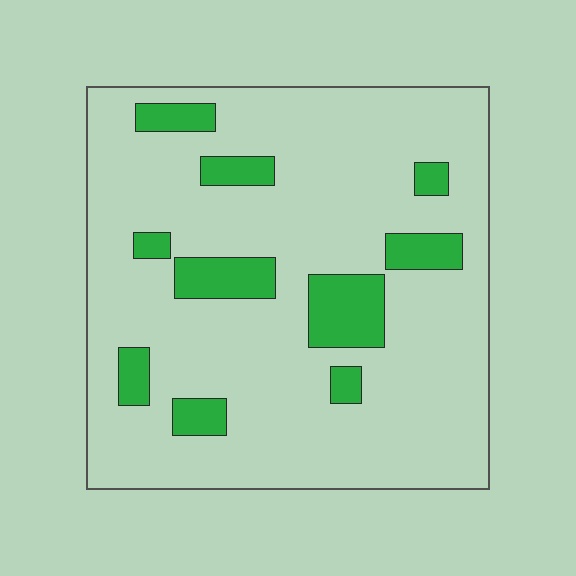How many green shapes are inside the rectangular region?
10.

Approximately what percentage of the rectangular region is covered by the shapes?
Approximately 15%.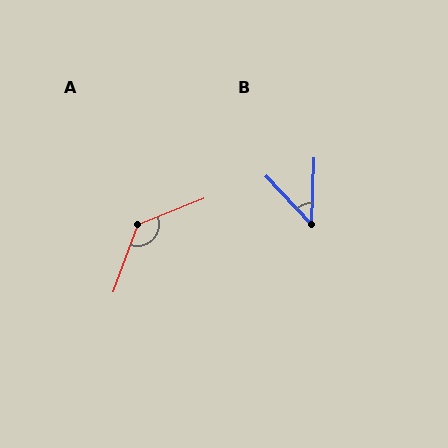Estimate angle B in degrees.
Approximately 45 degrees.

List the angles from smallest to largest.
B (45°), A (131°).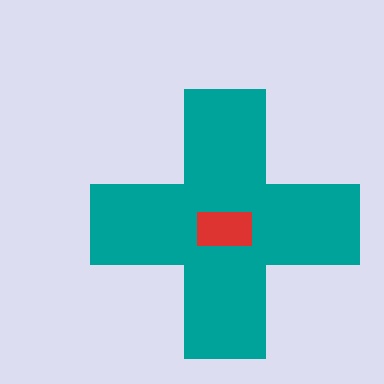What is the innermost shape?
The red rectangle.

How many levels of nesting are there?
2.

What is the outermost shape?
The teal cross.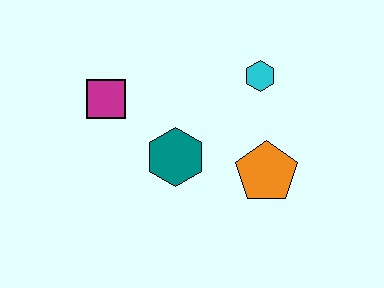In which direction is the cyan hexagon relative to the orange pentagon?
The cyan hexagon is above the orange pentagon.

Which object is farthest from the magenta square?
The orange pentagon is farthest from the magenta square.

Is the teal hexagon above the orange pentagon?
Yes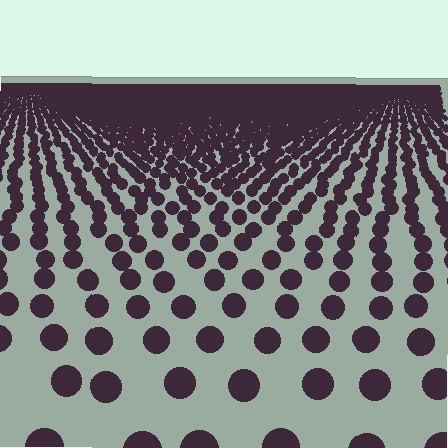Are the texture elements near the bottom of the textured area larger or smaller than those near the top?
Larger. Near the bottom, elements are closer to the viewer and appear at a bigger on-screen size.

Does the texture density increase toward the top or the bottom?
Density increases toward the top.